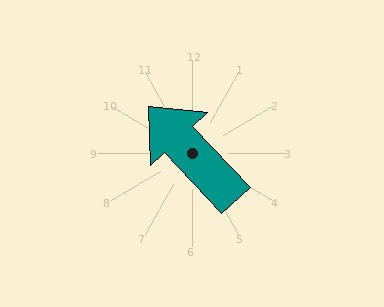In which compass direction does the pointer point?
Northwest.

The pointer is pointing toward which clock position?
Roughly 11 o'clock.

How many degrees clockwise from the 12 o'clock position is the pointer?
Approximately 317 degrees.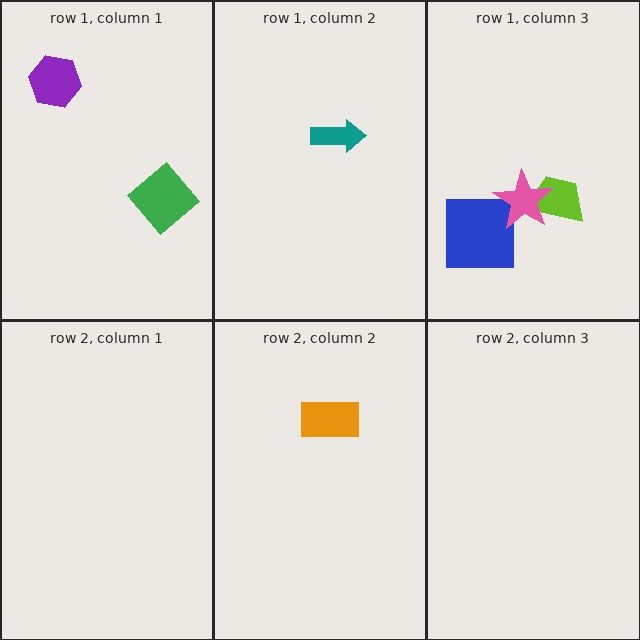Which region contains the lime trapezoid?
The row 1, column 3 region.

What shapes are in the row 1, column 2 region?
The teal arrow.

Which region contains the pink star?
The row 1, column 3 region.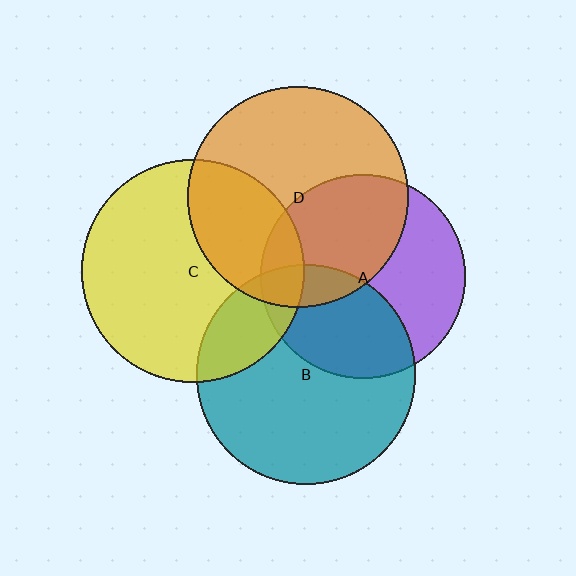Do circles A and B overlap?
Yes.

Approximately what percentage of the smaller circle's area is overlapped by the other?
Approximately 40%.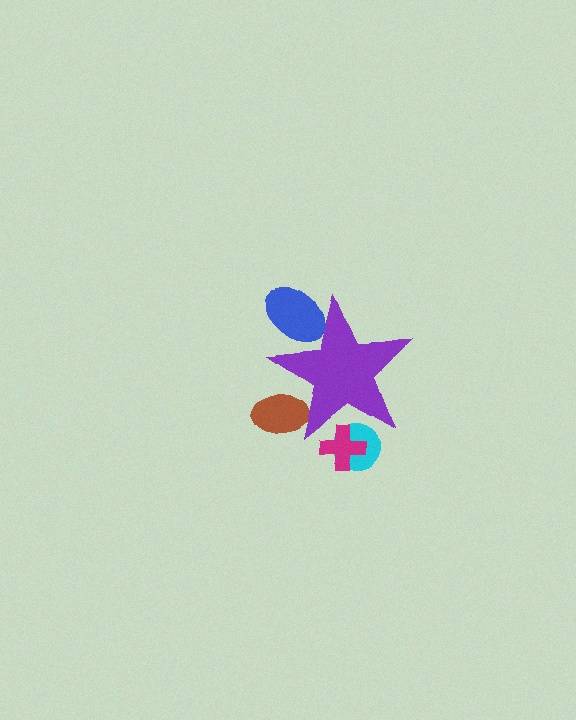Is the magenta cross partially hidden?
Yes, the magenta cross is partially hidden behind the purple star.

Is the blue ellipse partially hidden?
Yes, the blue ellipse is partially hidden behind the purple star.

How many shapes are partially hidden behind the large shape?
4 shapes are partially hidden.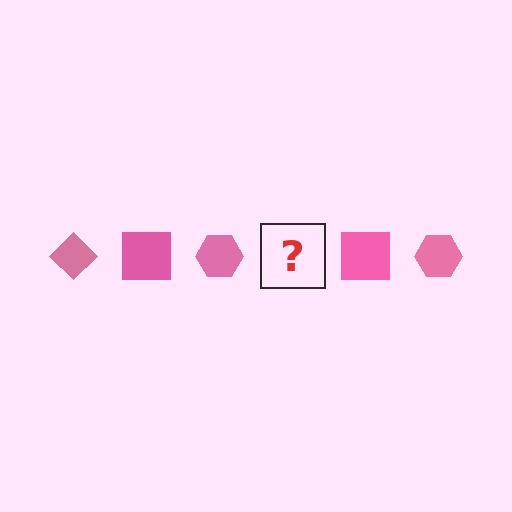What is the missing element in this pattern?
The missing element is a pink diamond.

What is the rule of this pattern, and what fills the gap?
The rule is that the pattern cycles through diamond, square, hexagon shapes in pink. The gap should be filled with a pink diamond.